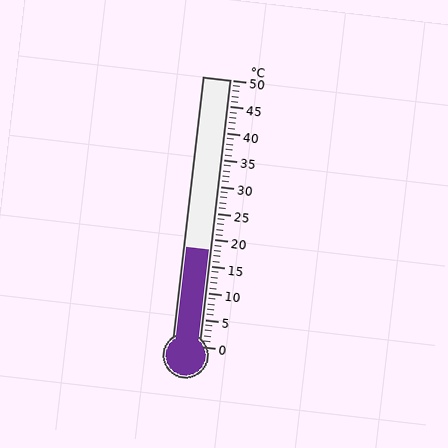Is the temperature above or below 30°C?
The temperature is below 30°C.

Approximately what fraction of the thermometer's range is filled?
The thermometer is filled to approximately 35% of its range.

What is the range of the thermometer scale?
The thermometer scale ranges from 0°C to 50°C.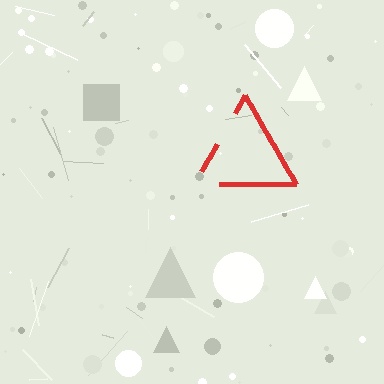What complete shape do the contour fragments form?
The contour fragments form a triangle.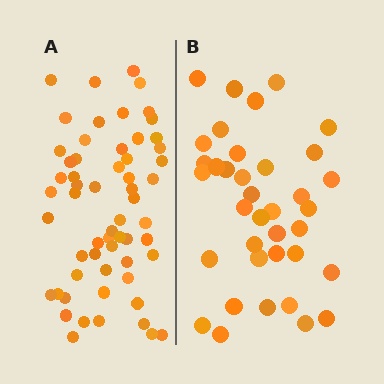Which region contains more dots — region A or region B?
Region A (the left region) has more dots.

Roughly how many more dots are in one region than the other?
Region A has approximately 20 more dots than region B.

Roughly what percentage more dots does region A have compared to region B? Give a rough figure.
About 60% more.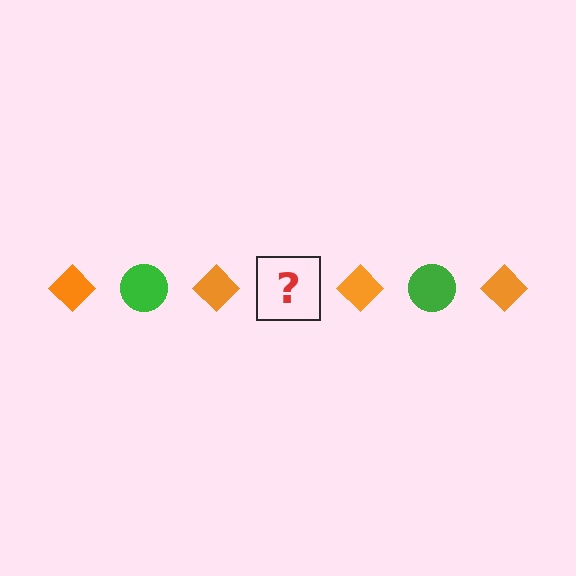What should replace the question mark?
The question mark should be replaced with a green circle.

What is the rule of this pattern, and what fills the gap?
The rule is that the pattern alternates between orange diamond and green circle. The gap should be filled with a green circle.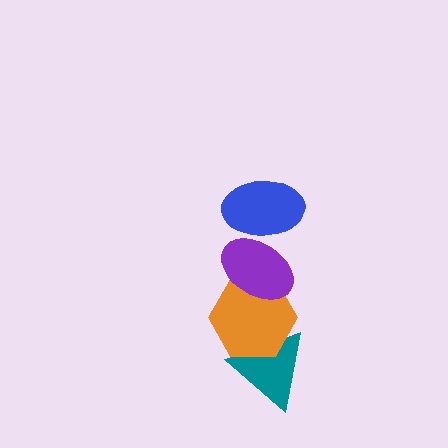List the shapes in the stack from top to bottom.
From top to bottom: the blue ellipse, the purple ellipse, the orange hexagon, the teal triangle.